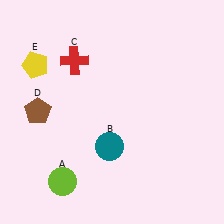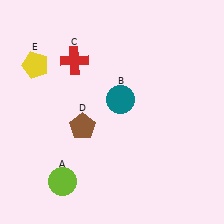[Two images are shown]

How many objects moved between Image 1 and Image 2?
2 objects moved between the two images.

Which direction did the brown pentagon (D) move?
The brown pentagon (D) moved right.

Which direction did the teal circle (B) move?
The teal circle (B) moved up.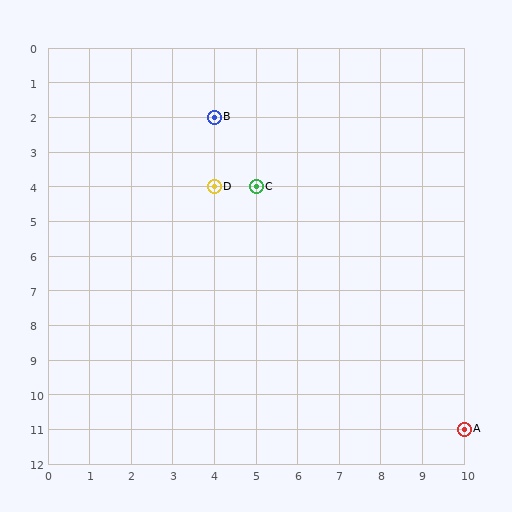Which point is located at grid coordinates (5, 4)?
Point C is at (5, 4).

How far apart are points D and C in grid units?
Points D and C are 1 column apart.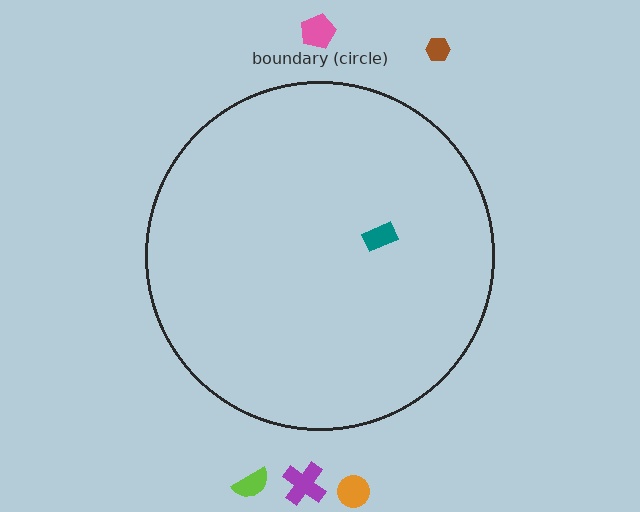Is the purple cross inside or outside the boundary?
Outside.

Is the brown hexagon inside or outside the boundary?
Outside.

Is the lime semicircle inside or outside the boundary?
Outside.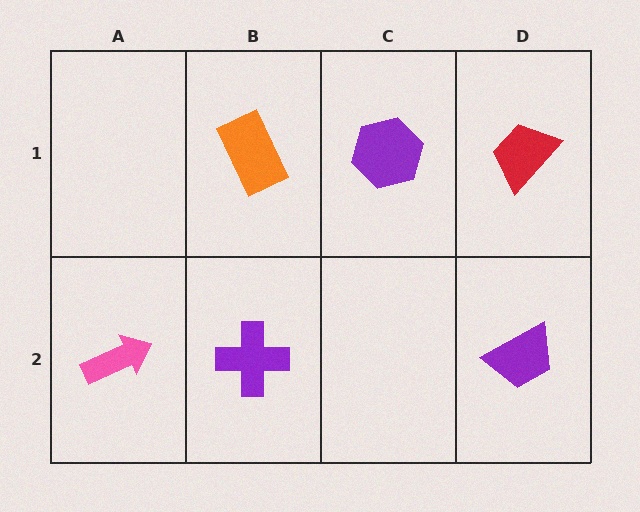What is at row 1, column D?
A red trapezoid.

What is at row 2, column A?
A pink arrow.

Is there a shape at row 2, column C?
No, that cell is empty.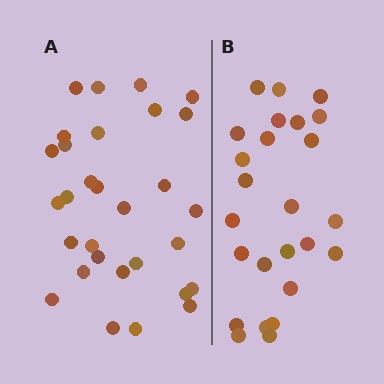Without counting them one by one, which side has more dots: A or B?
Region A (the left region) has more dots.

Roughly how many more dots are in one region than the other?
Region A has about 5 more dots than region B.